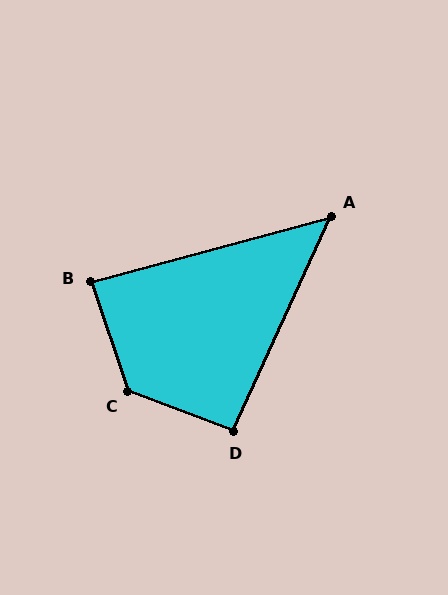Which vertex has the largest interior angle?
C, at approximately 130 degrees.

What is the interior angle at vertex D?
Approximately 94 degrees (approximately right).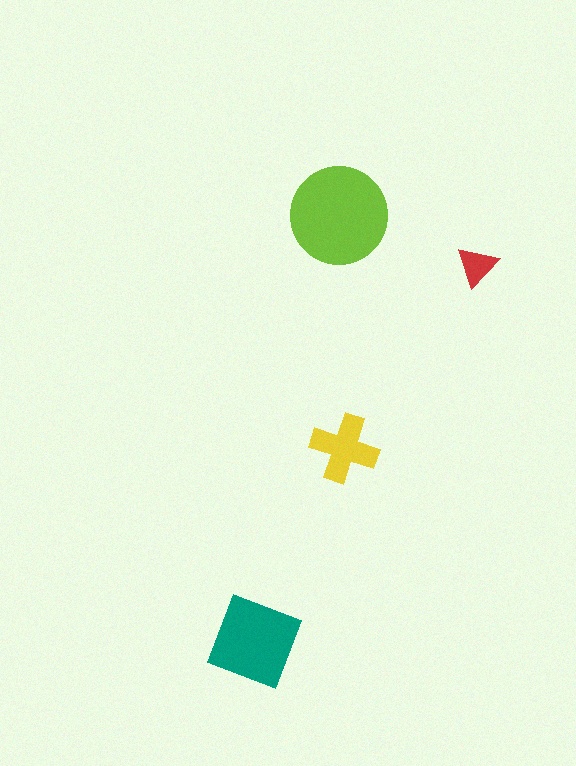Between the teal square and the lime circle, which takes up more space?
The lime circle.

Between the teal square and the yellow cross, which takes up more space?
The teal square.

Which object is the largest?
The lime circle.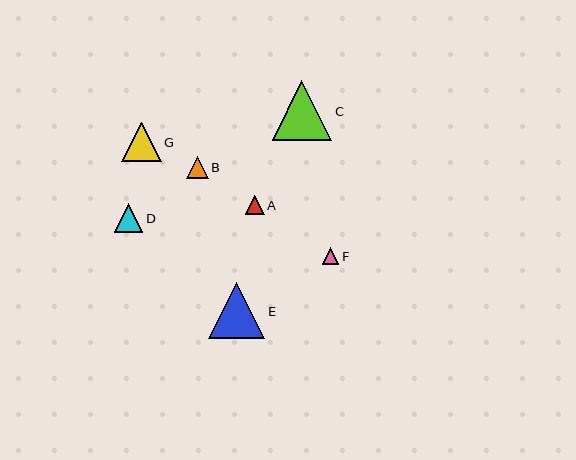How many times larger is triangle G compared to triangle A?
Triangle G is approximately 2.1 times the size of triangle A.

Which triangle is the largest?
Triangle C is the largest with a size of approximately 59 pixels.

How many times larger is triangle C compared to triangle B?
Triangle C is approximately 2.7 times the size of triangle B.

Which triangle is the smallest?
Triangle F is the smallest with a size of approximately 17 pixels.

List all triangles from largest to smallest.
From largest to smallest: C, E, G, D, B, A, F.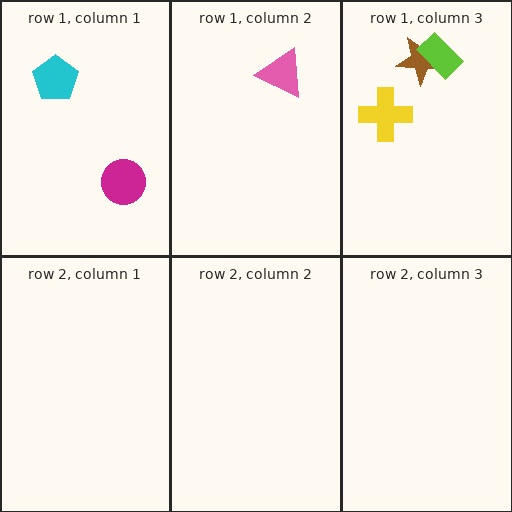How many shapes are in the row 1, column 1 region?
2.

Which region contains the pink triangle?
The row 1, column 2 region.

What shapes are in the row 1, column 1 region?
The magenta circle, the cyan pentagon.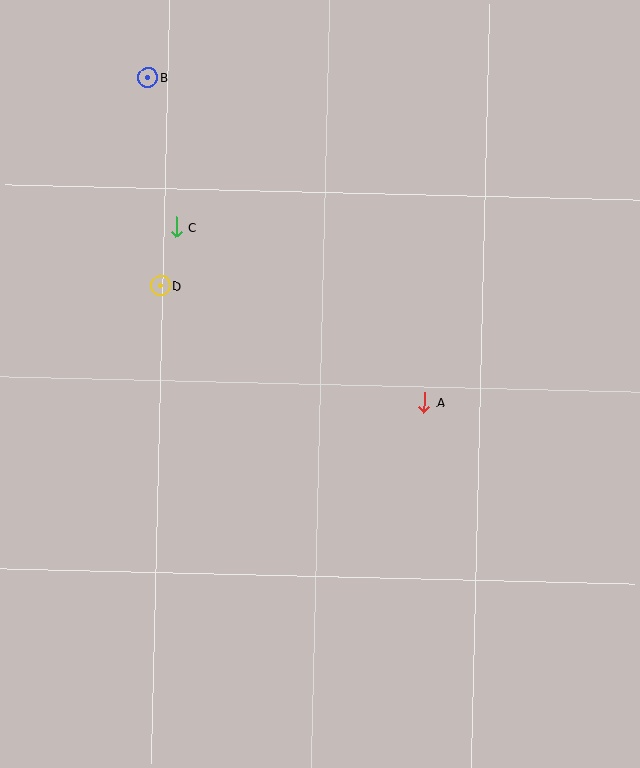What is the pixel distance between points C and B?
The distance between C and B is 153 pixels.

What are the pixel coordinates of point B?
Point B is at (148, 77).